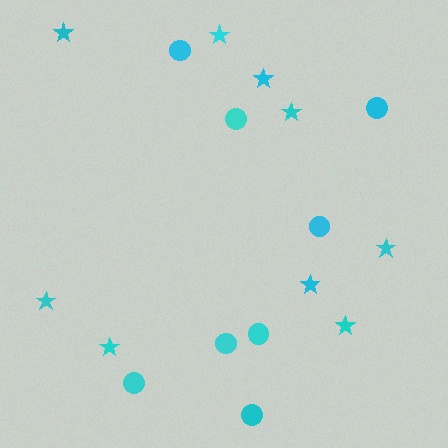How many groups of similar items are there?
There are 2 groups: one group of circles (8) and one group of stars (9).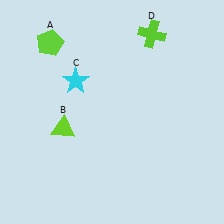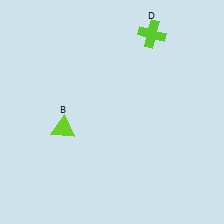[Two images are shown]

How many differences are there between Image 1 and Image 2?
There are 2 differences between the two images.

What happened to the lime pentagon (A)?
The lime pentagon (A) was removed in Image 2. It was in the top-left area of Image 1.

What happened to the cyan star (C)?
The cyan star (C) was removed in Image 2. It was in the top-left area of Image 1.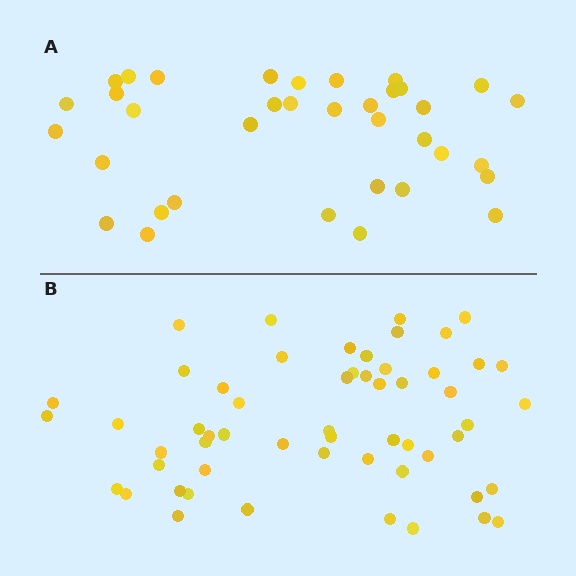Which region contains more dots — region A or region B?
Region B (the bottom region) has more dots.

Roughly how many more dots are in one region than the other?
Region B has approximately 20 more dots than region A.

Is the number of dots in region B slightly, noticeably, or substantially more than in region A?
Region B has substantially more. The ratio is roughly 1.6 to 1.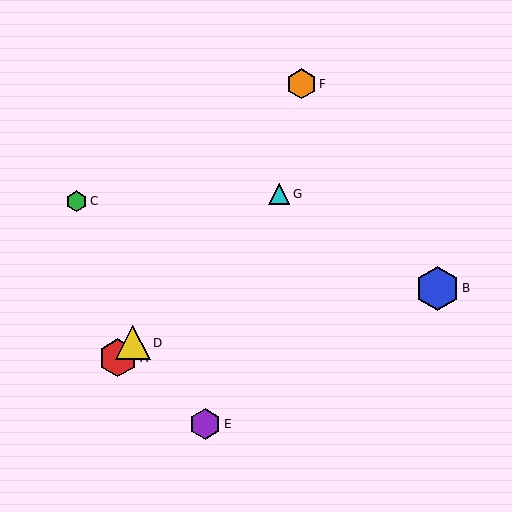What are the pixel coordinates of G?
Object G is at (279, 194).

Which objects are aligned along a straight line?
Objects A, D, G are aligned along a straight line.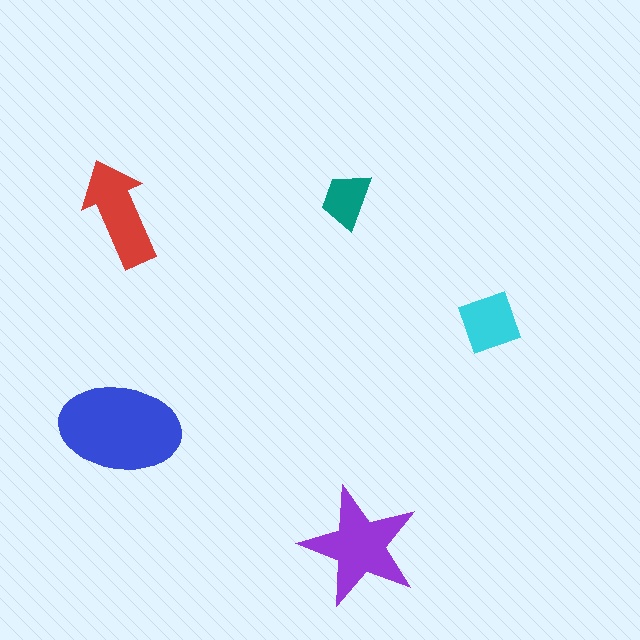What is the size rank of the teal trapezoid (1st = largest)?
5th.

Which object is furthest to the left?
The red arrow is leftmost.